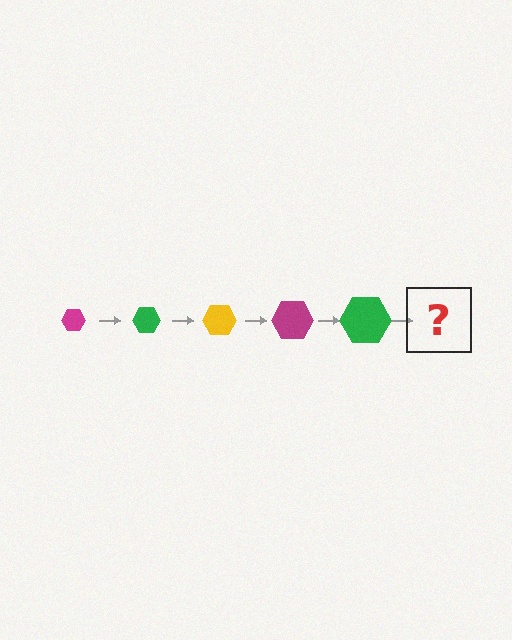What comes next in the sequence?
The next element should be a yellow hexagon, larger than the previous one.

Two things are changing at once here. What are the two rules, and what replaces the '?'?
The two rules are that the hexagon grows larger each step and the color cycles through magenta, green, and yellow. The '?' should be a yellow hexagon, larger than the previous one.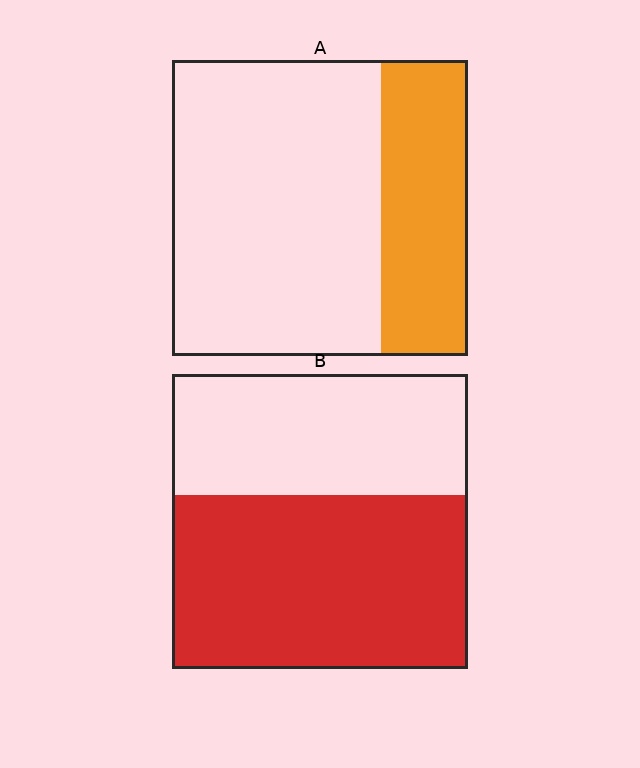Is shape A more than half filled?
No.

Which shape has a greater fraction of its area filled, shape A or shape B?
Shape B.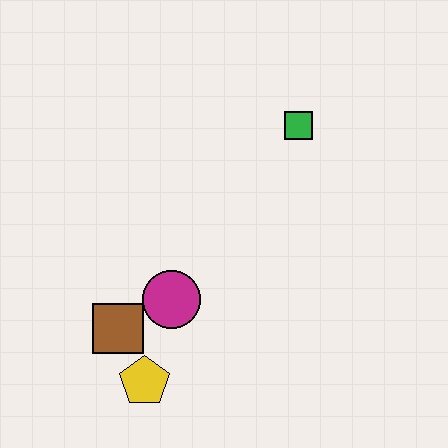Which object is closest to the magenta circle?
The brown square is closest to the magenta circle.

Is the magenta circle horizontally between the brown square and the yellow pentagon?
No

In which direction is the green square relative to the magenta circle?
The green square is above the magenta circle.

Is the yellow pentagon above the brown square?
No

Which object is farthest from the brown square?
The green square is farthest from the brown square.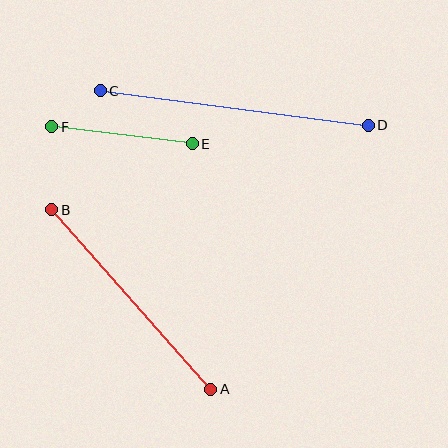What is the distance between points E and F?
The distance is approximately 141 pixels.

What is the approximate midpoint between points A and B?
The midpoint is at approximately (131, 300) pixels.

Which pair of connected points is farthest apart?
Points C and D are farthest apart.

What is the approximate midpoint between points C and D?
The midpoint is at approximately (234, 108) pixels.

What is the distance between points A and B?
The distance is approximately 240 pixels.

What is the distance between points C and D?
The distance is approximately 271 pixels.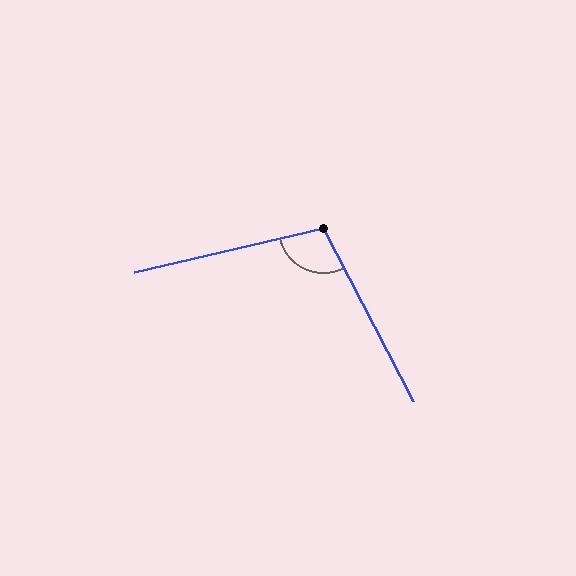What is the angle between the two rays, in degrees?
Approximately 105 degrees.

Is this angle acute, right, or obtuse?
It is obtuse.